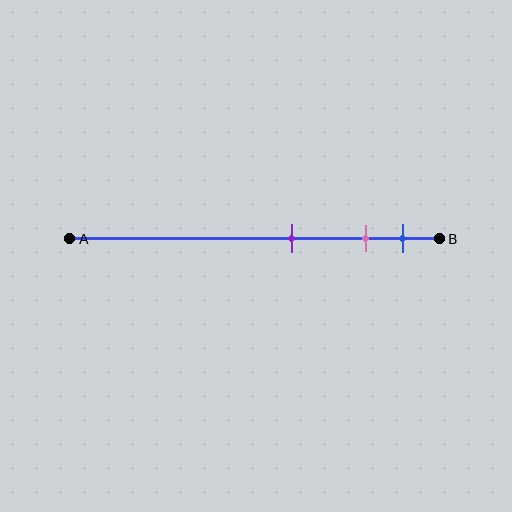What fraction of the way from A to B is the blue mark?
The blue mark is approximately 90% (0.9) of the way from A to B.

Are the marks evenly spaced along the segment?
No, the marks are not evenly spaced.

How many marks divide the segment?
There are 3 marks dividing the segment.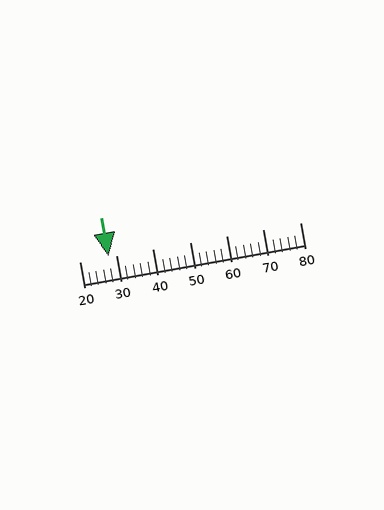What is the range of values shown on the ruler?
The ruler shows values from 20 to 80.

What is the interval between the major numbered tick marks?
The major tick marks are spaced 10 units apart.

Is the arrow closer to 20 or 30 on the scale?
The arrow is closer to 30.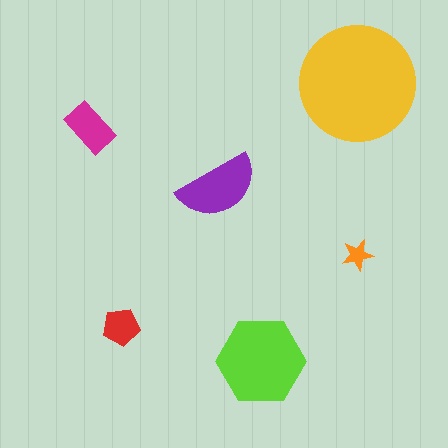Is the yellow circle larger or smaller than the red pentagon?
Larger.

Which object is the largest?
The yellow circle.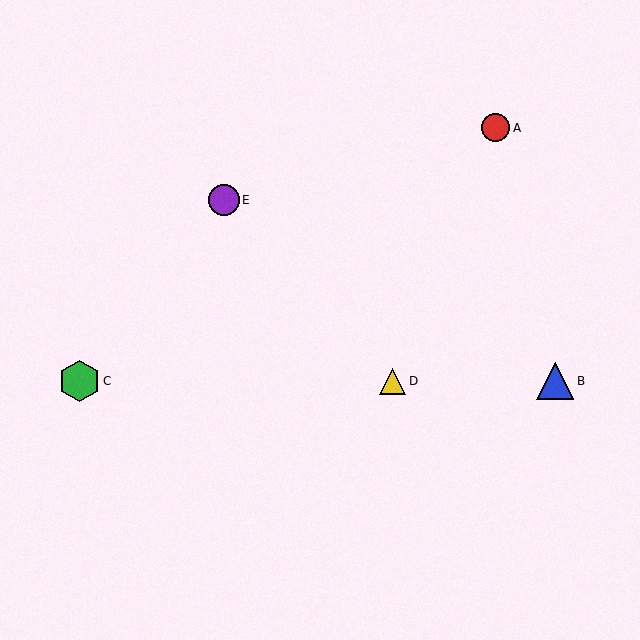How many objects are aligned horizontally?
3 objects (B, C, D) are aligned horizontally.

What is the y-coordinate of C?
Object C is at y≈381.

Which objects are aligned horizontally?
Objects B, C, D are aligned horizontally.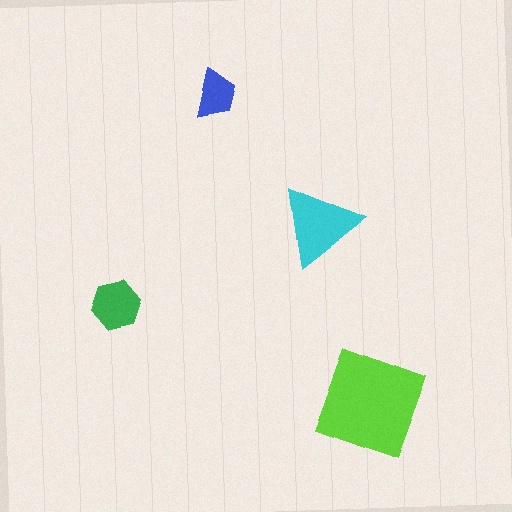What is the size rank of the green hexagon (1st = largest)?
3rd.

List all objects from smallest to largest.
The blue trapezoid, the green hexagon, the cyan triangle, the lime diamond.